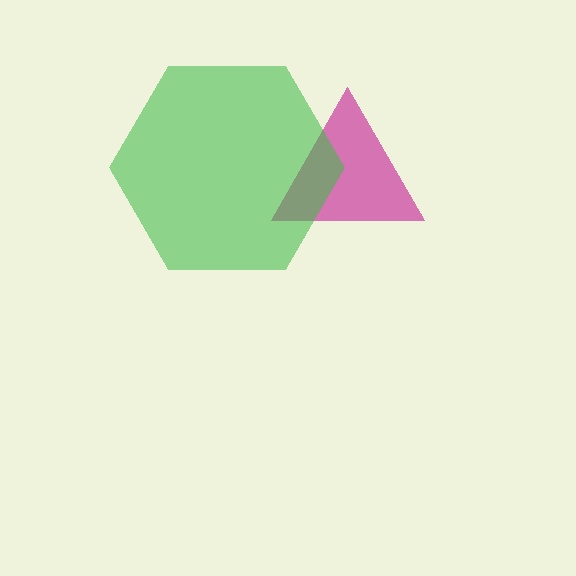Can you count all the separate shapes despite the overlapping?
Yes, there are 2 separate shapes.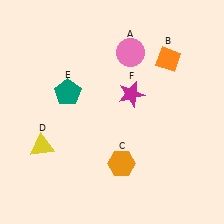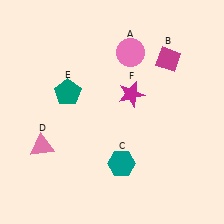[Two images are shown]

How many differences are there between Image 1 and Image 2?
There are 3 differences between the two images.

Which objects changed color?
B changed from orange to magenta. C changed from orange to teal. D changed from yellow to pink.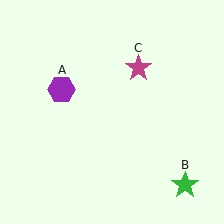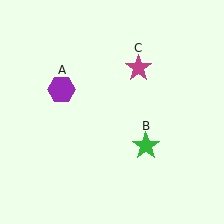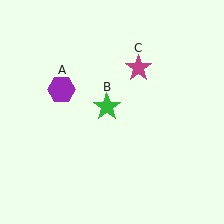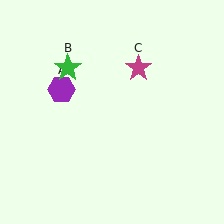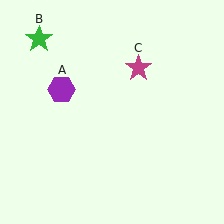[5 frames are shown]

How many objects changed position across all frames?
1 object changed position: green star (object B).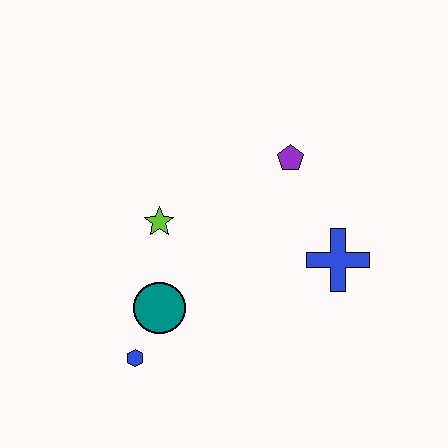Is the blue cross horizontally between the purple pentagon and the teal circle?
No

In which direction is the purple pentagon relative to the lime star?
The purple pentagon is to the right of the lime star.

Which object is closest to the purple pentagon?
The blue cross is closest to the purple pentagon.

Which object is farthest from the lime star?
The blue cross is farthest from the lime star.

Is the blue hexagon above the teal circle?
No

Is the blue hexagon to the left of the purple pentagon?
Yes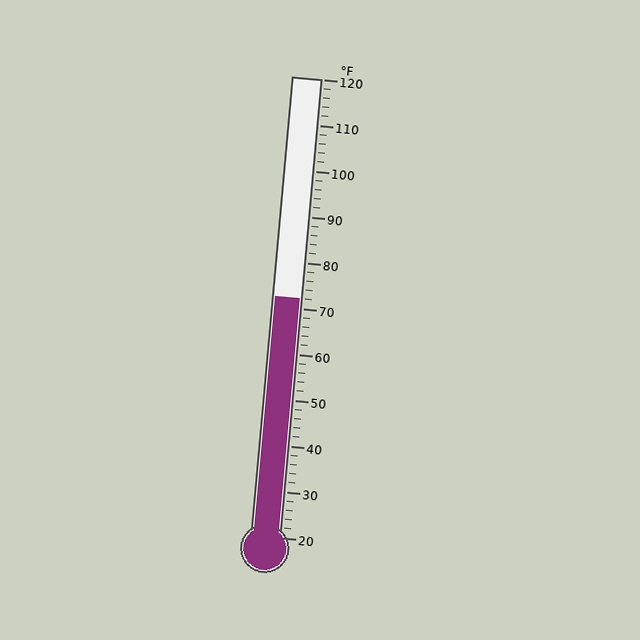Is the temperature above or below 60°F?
The temperature is above 60°F.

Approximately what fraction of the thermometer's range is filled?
The thermometer is filled to approximately 50% of its range.